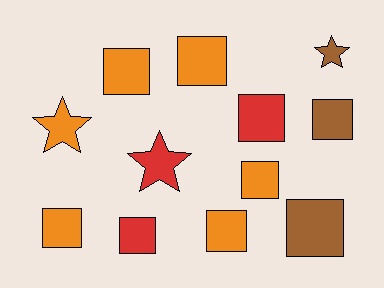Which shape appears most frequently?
Square, with 9 objects.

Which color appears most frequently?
Orange, with 6 objects.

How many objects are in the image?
There are 12 objects.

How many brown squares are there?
There are 2 brown squares.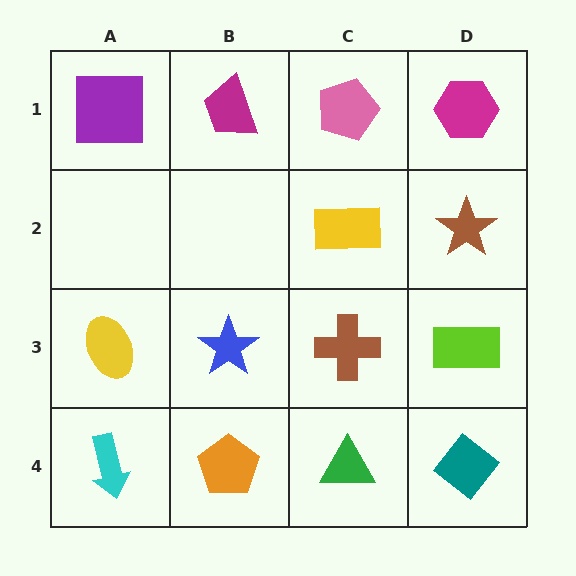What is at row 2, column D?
A brown star.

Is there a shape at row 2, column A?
No, that cell is empty.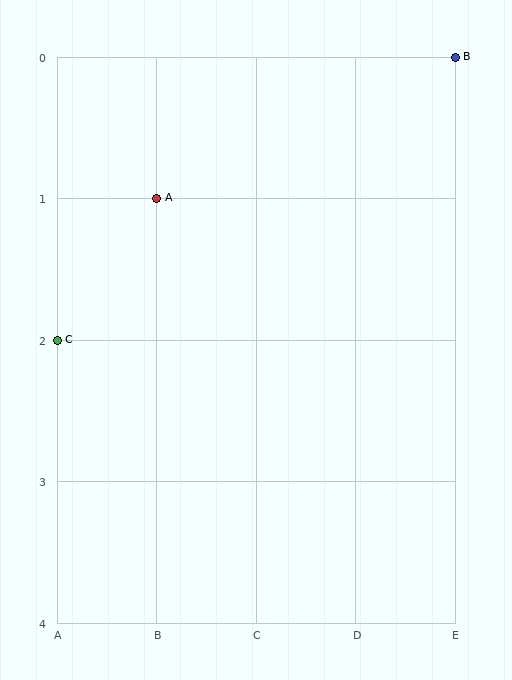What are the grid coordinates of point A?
Point A is at grid coordinates (B, 1).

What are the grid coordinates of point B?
Point B is at grid coordinates (E, 0).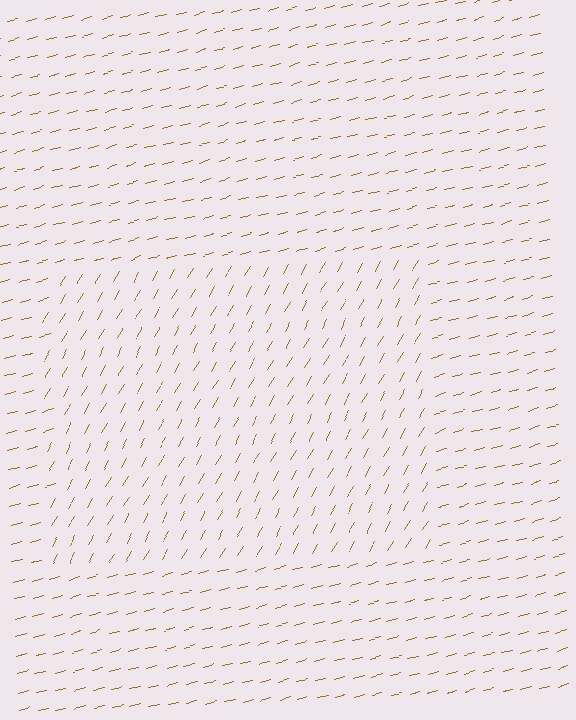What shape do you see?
I see a rectangle.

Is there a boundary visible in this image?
Yes, there is a texture boundary formed by a change in line orientation.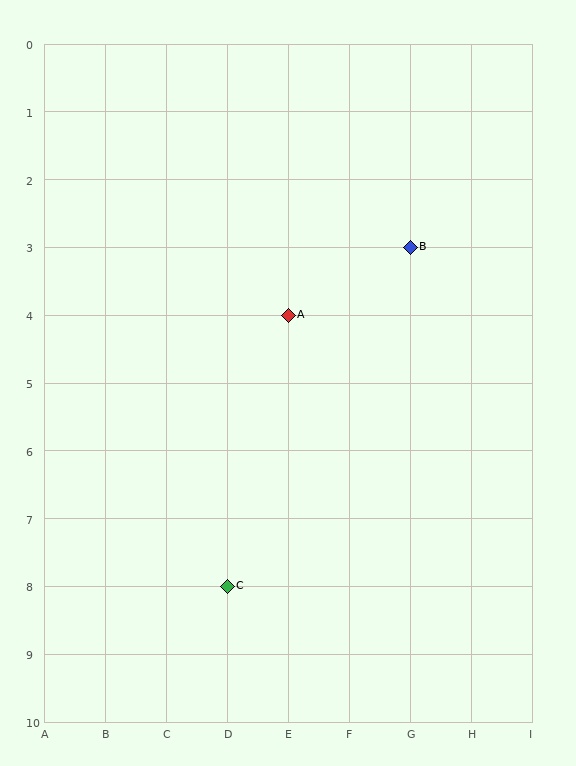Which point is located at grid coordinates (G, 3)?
Point B is at (G, 3).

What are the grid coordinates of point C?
Point C is at grid coordinates (D, 8).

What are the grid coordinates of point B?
Point B is at grid coordinates (G, 3).